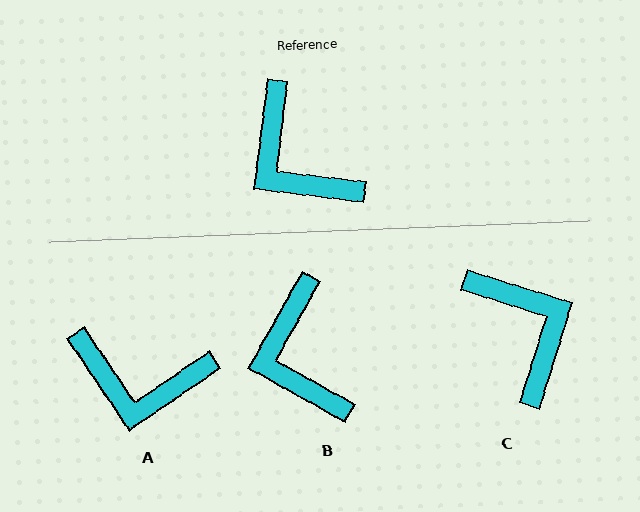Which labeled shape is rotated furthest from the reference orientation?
C, about 170 degrees away.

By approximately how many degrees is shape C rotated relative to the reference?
Approximately 170 degrees counter-clockwise.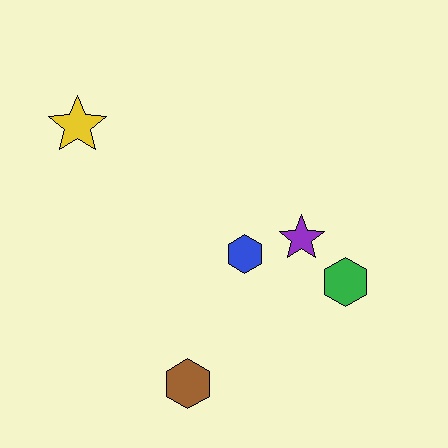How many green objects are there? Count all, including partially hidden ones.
There is 1 green object.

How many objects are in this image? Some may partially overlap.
There are 5 objects.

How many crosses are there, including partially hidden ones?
There are no crosses.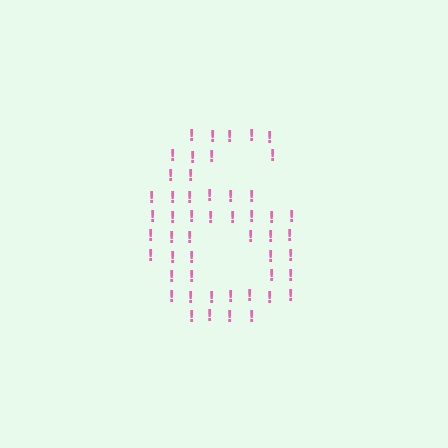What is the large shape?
The large shape is the digit 6.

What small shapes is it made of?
It is made of small exclamation marks.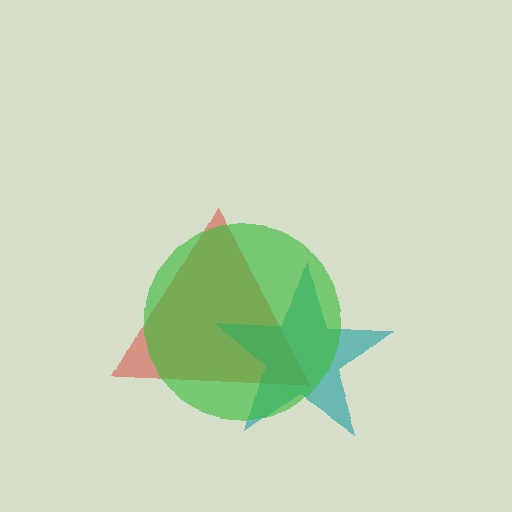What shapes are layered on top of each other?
The layered shapes are: a red triangle, a teal star, a green circle.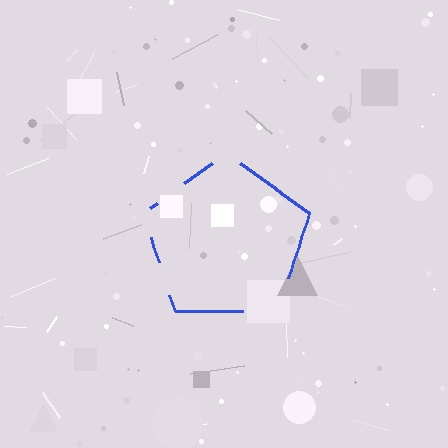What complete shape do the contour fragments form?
The contour fragments form a pentagon.